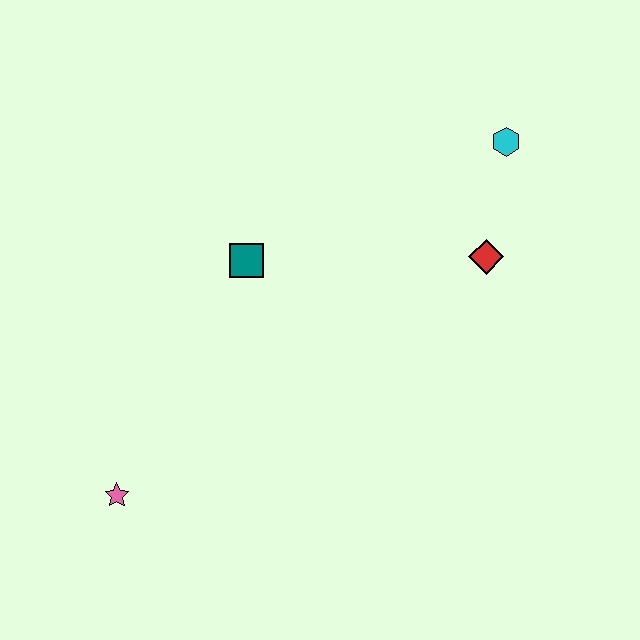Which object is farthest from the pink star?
The cyan hexagon is farthest from the pink star.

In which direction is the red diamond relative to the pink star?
The red diamond is to the right of the pink star.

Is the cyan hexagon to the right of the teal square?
Yes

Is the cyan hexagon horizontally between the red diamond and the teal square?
No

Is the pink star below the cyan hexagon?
Yes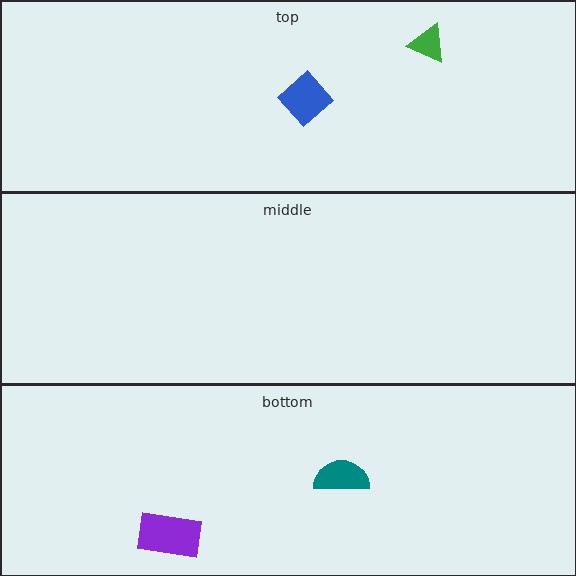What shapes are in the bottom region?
The purple rectangle, the teal semicircle.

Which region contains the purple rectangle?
The bottom region.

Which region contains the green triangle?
The top region.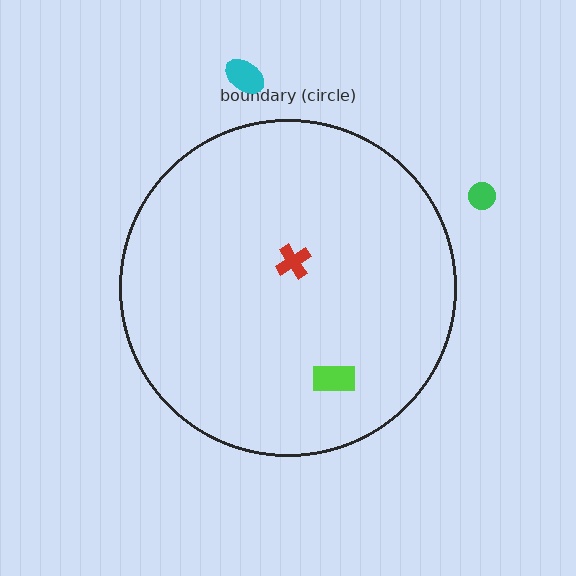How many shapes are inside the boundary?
2 inside, 2 outside.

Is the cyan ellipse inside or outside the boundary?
Outside.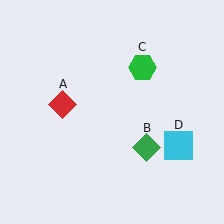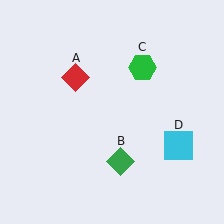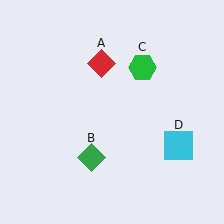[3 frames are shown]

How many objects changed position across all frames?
2 objects changed position: red diamond (object A), green diamond (object B).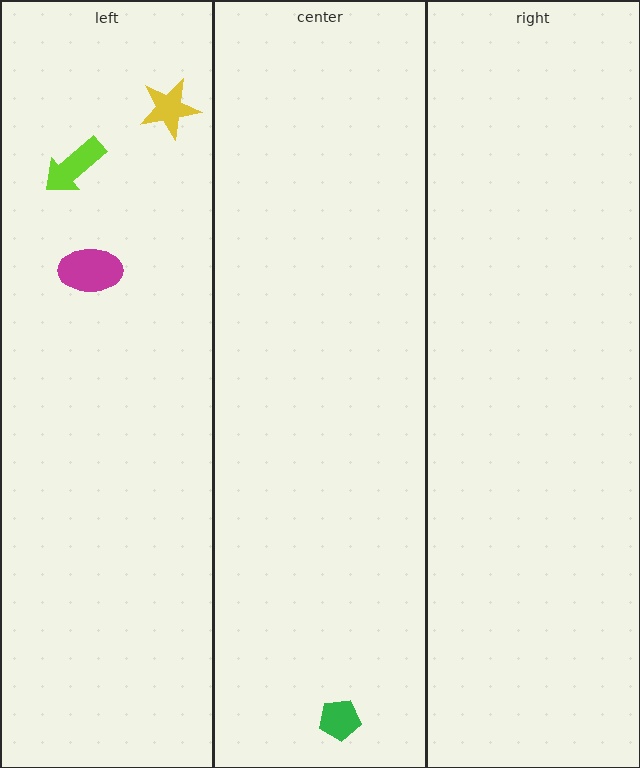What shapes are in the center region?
The green pentagon.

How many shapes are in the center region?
1.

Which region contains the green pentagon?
The center region.